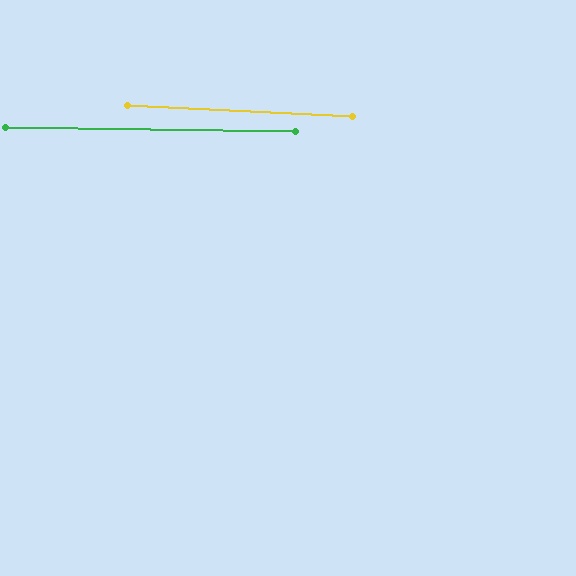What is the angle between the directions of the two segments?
Approximately 2 degrees.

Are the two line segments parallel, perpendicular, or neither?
Parallel — their directions differ by only 2.0°.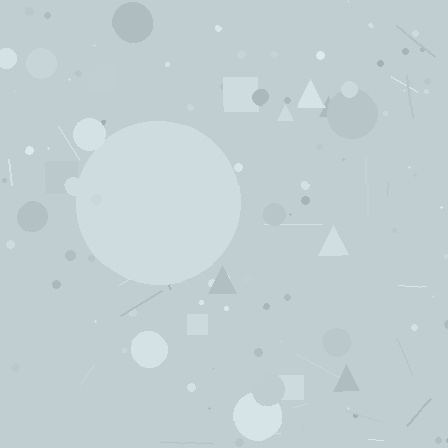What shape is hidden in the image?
A circle is hidden in the image.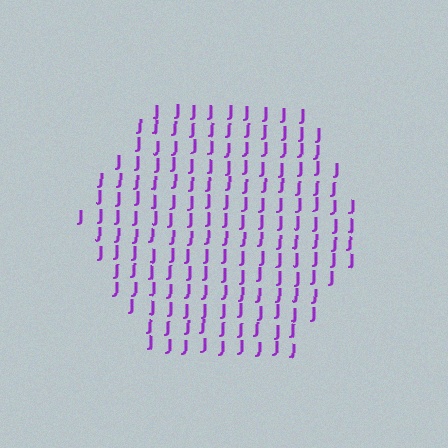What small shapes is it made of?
It is made of small letter J's.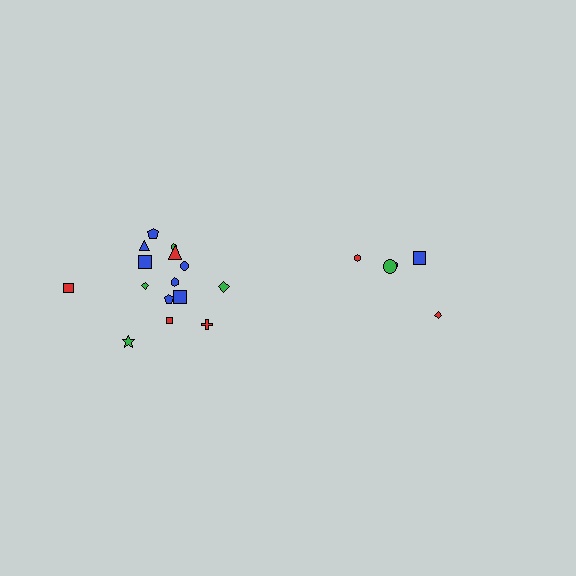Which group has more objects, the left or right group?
The left group.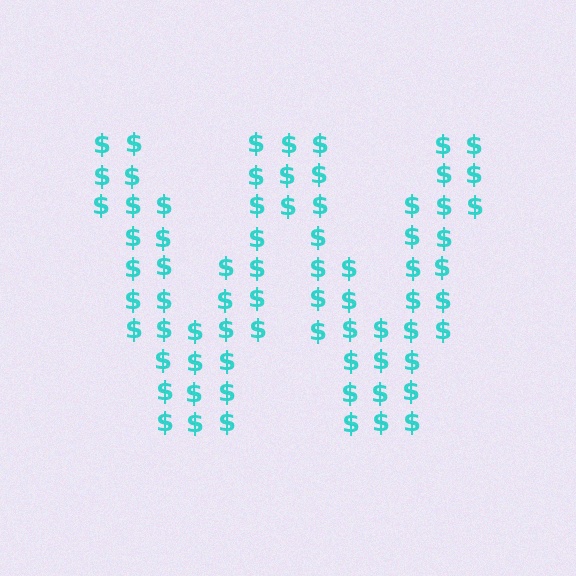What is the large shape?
The large shape is the letter W.